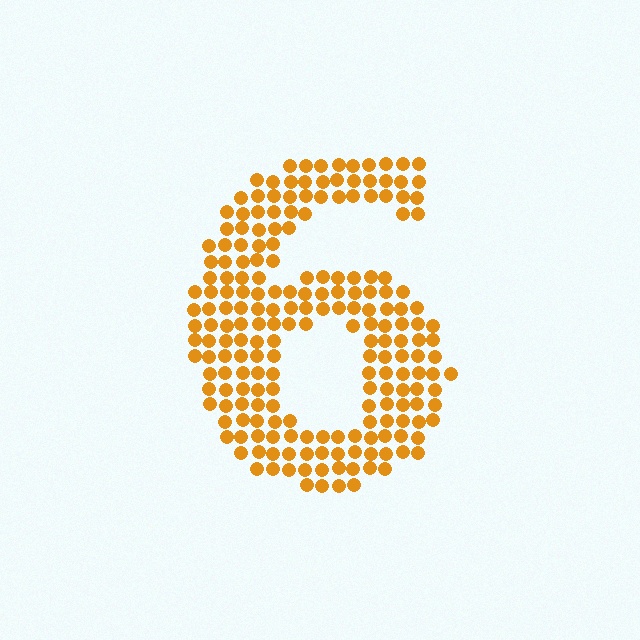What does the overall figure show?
The overall figure shows the digit 6.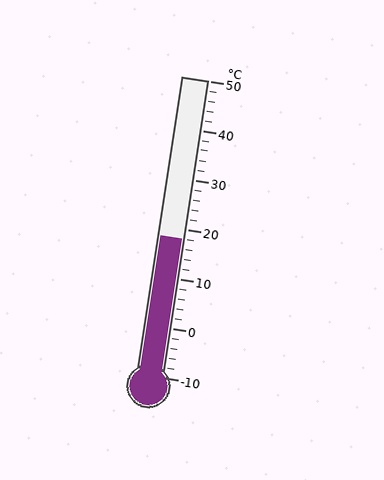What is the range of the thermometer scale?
The thermometer scale ranges from -10°C to 50°C.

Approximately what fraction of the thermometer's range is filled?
The thermometer is filled to approximately 45% of its range.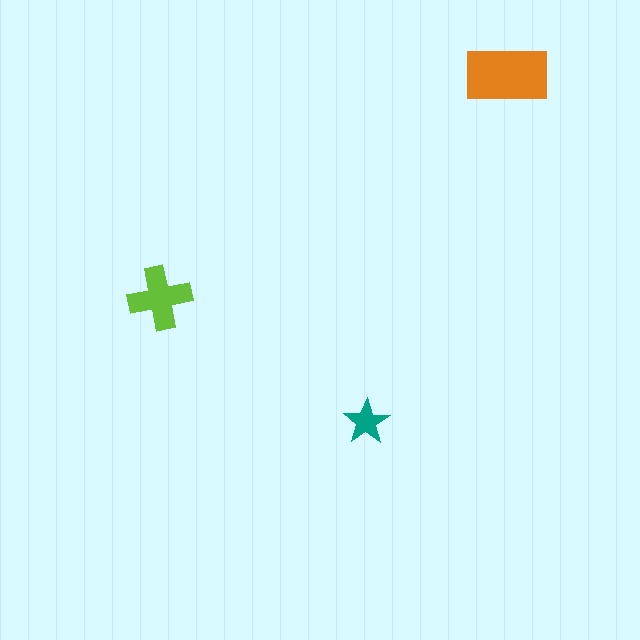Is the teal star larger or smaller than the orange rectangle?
Smaller.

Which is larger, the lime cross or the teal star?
The lime cross.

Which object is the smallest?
The teal star.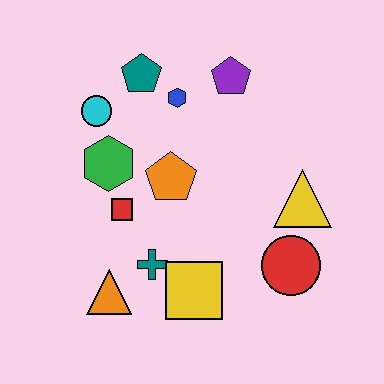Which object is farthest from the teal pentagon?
The red circle is farthest from the teal pentagon.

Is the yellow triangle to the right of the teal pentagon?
Yes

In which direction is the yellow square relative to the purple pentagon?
The yellow square is below the purple pentagon.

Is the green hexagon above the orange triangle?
Yes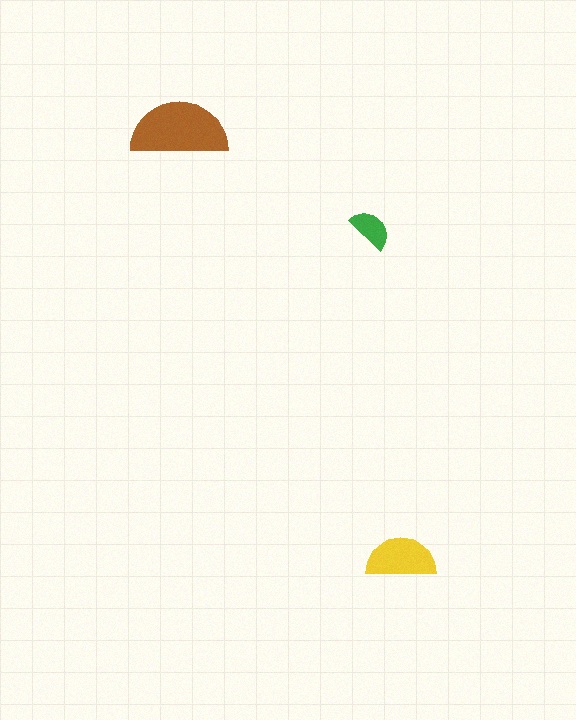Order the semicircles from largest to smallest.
the brown one, the yellow one, the green one.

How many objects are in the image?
There are 3 objects in the image.